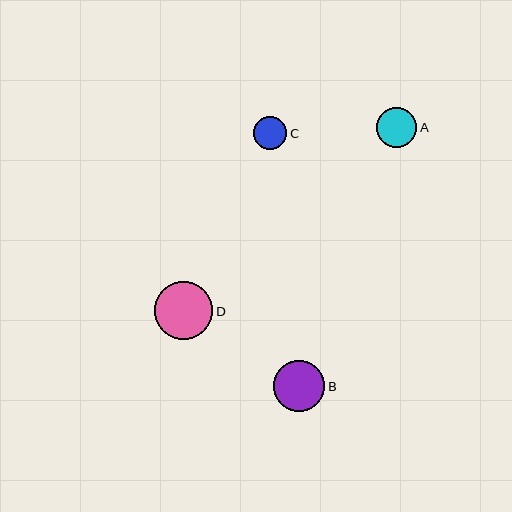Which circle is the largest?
Circle D is the largest with a size of approximately 58 pixels.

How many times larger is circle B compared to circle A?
Circle B is approximately 1.3 times the size of circle A.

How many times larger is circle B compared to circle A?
Circle B is approximately 1.3 times the size of circle A.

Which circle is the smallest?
Circle C is the smallest with a size of approximately 33 pixels.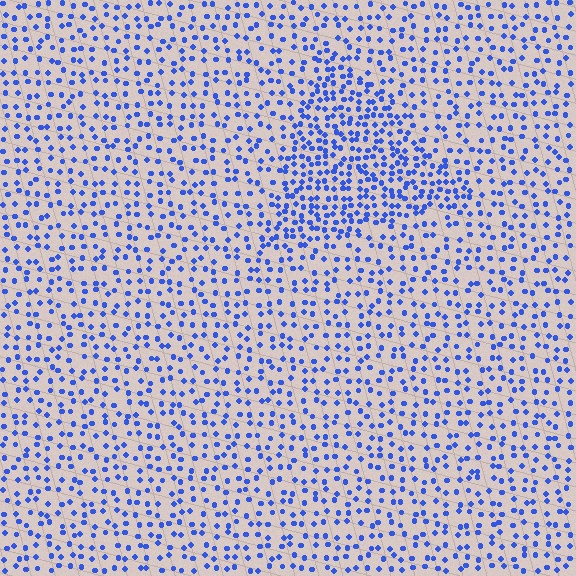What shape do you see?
I see a triangle.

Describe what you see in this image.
The image contains small blue elements arranged at two different densities. A triangle-shaped region is visible where the elements are more densely packed than the surrounding area.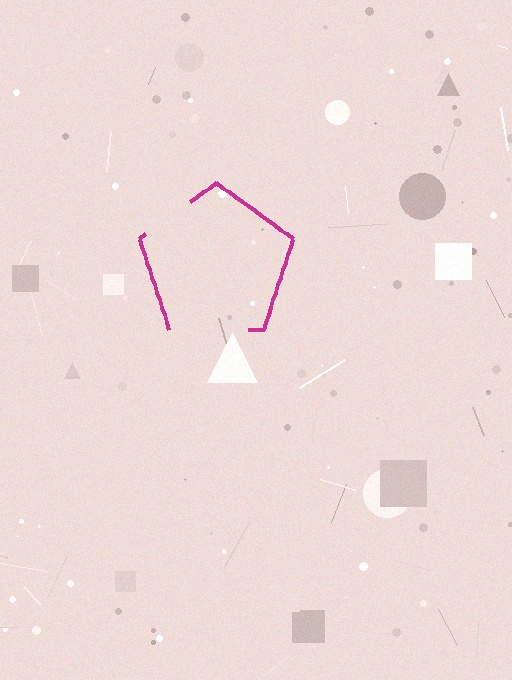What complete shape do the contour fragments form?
The contour fragments form a pentagon.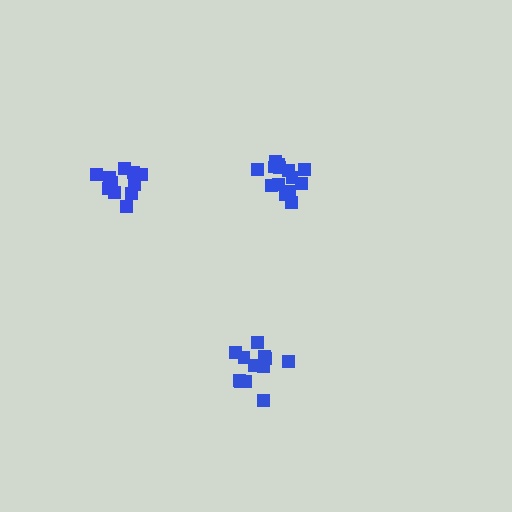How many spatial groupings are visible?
There are 3 spatial groupings.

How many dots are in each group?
Group 1: 14 dots, Group 2: 11 dots, Group 3: 12 dots (37 total).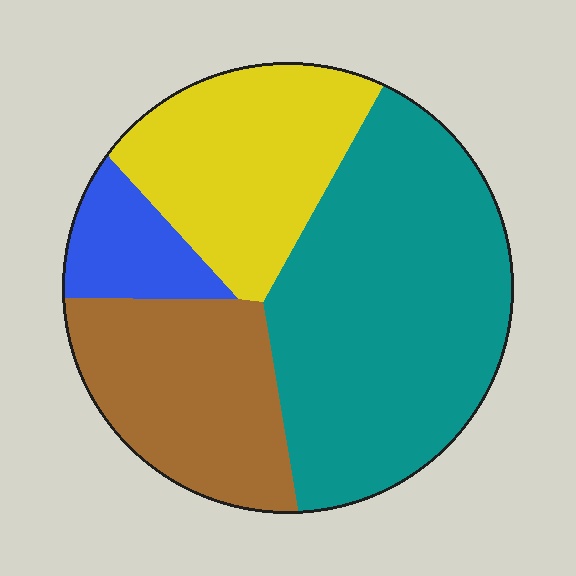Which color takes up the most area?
Teal, at roughly 45%.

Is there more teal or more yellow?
Teal.